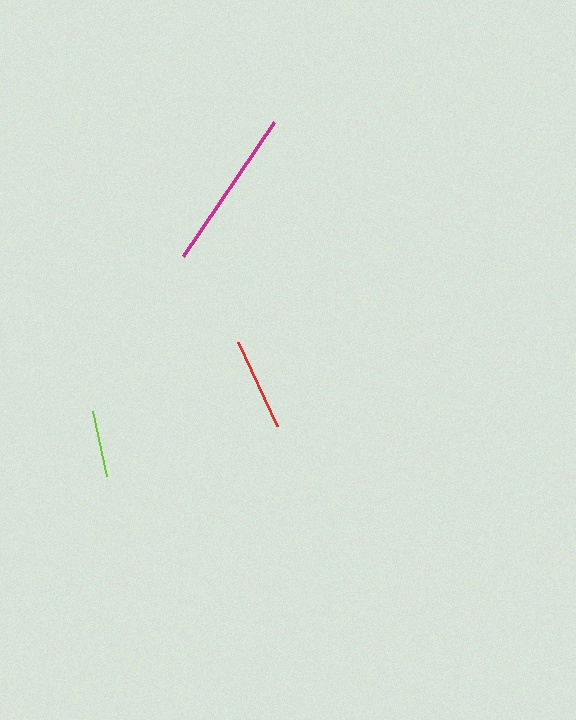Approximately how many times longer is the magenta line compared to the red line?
The magenta line is approximately 1.7 times the length of the red line.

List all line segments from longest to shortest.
From longest to shortest: magenta, red, lime.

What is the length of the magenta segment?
The magenta segment is approximately 162 pixels long.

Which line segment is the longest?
The magenta line is the longest at approximately 162 pixels.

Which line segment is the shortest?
The lime line is the shortest at approximately 67 pixels.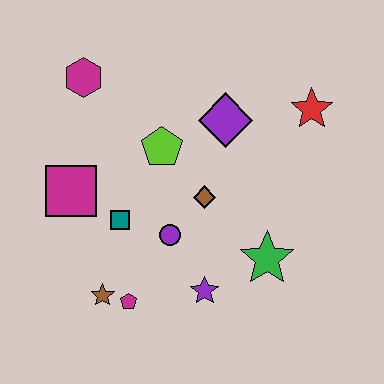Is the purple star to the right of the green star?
No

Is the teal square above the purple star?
Yes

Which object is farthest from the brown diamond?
The magenta hexagon is farthest from the brown diamond.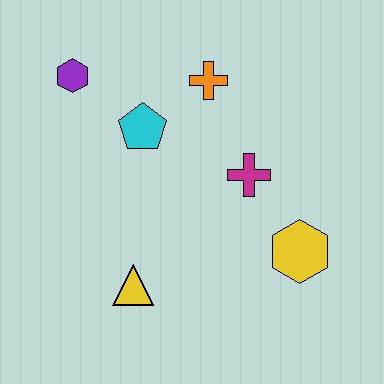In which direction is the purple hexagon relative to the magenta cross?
The purple hexagon is to the left of the magenta cross.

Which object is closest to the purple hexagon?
The cyan pentagon is closest to the purple hexagon.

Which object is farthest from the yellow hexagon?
The purple hexagon is farthest from the yellow hexagon.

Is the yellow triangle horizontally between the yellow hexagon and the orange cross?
No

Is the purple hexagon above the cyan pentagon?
Yes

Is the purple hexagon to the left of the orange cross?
Yes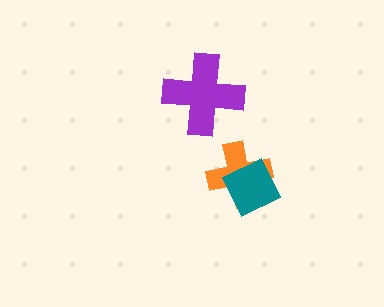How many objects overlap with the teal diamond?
1 object overlaps with the teal diamond.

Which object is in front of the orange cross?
The teal diamond is in front of the orange cross.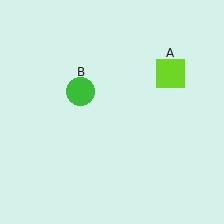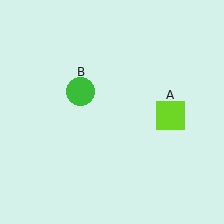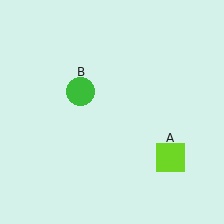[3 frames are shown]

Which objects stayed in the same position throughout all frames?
Green circle (object B) remained stationary.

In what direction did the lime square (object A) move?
The lime square (object A) moved down.